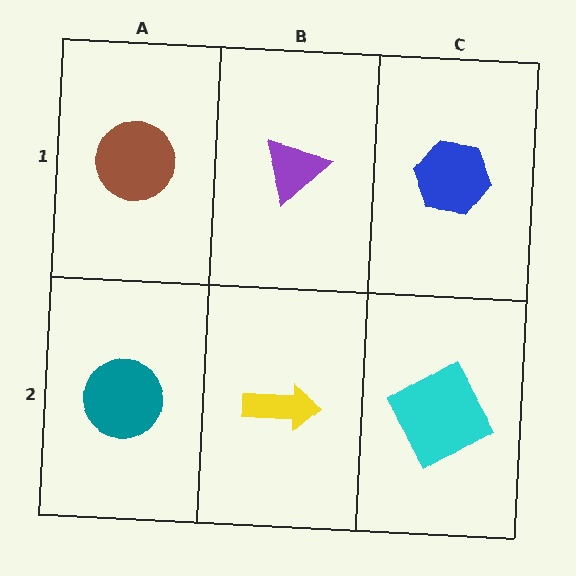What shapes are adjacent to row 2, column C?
A blue hexagon (row 1, column C), a yellow arrow (row 2, column B).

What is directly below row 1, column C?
A cyan square.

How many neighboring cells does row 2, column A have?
2.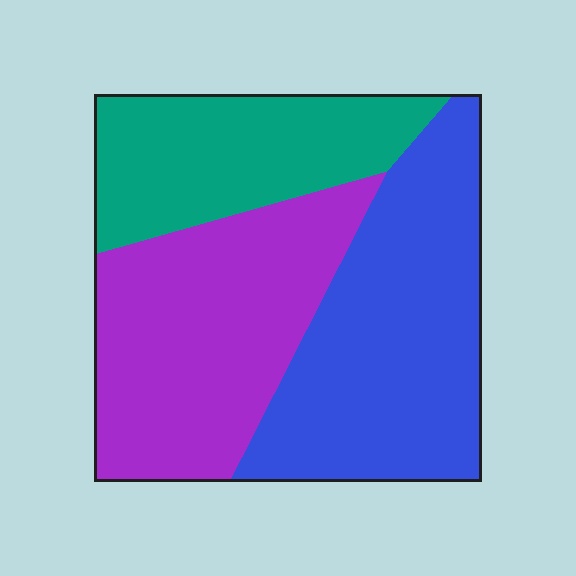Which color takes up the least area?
Teal, at roughly 25%.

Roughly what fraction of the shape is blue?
Blue covers 39% of the shape.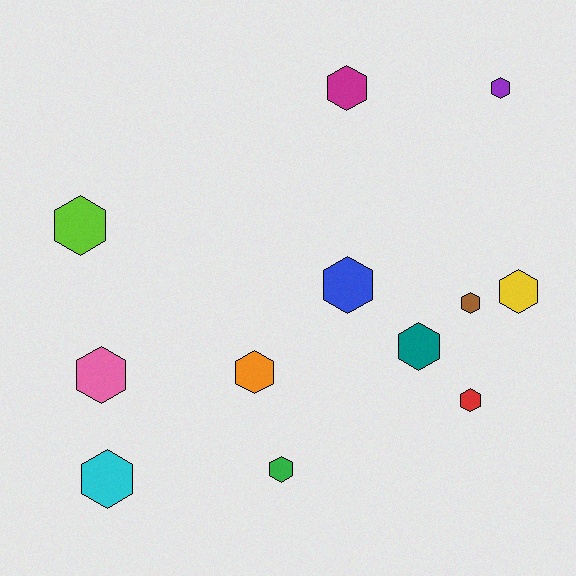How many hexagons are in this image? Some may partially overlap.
There are 12 hexagons.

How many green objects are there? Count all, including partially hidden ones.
There is 1 green object.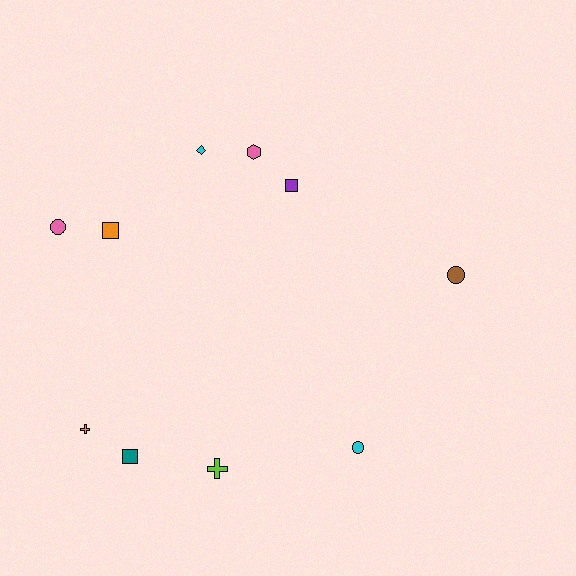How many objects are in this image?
There are 10 objects.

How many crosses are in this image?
There are 2 crosses.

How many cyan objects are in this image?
There are 2 cyan objects.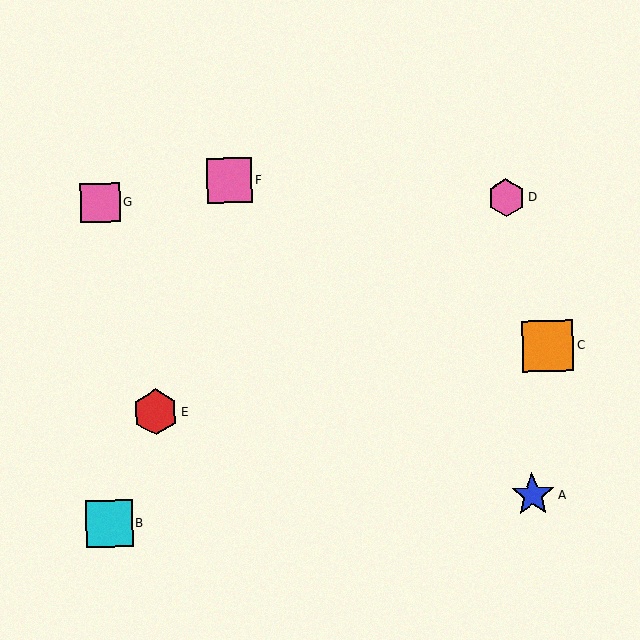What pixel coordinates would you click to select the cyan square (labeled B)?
Click at (109, 523) to select the cyan square B.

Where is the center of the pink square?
The center of the pink square is at (229, 180).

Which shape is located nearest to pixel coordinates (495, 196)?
The pink hexagon (labeled D) at (506, 198) is nearest to that location.